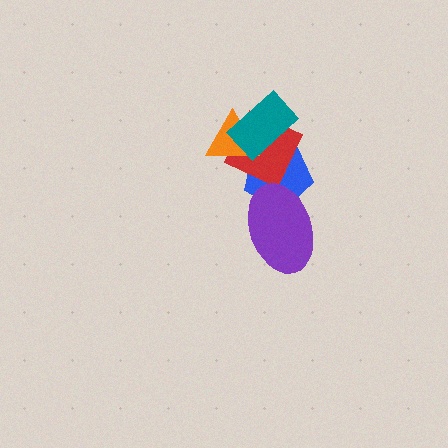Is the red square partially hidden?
Yes, it is partially covered by another shape.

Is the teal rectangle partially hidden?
No, no other shape covers it.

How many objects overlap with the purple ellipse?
1 object overlaps with the purple ellipse.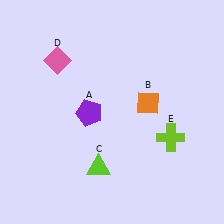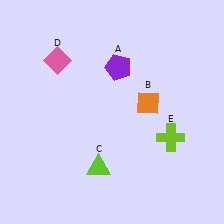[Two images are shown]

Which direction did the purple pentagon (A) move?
The purple pentagon (A) moved up.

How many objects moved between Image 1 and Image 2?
1 object moved between the two images.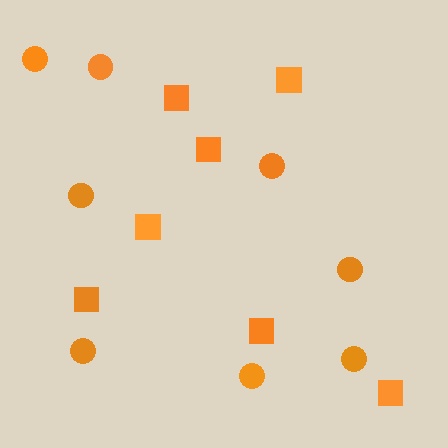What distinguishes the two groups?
There are 2 groups: one group of squares (7) and one group of circles (8).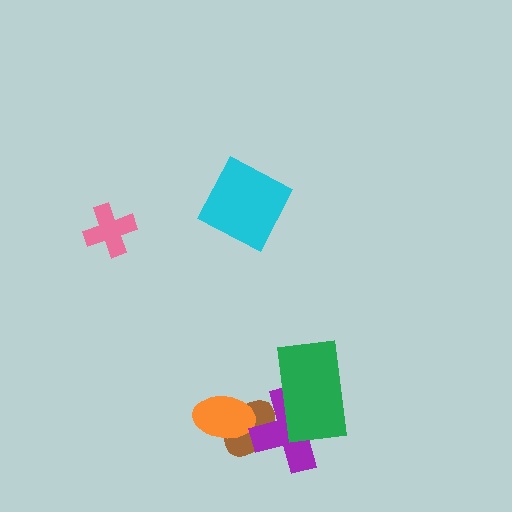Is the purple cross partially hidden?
Yes, it is partially covered by another shape.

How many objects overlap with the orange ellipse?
1 object overlaps with the orange ellipse.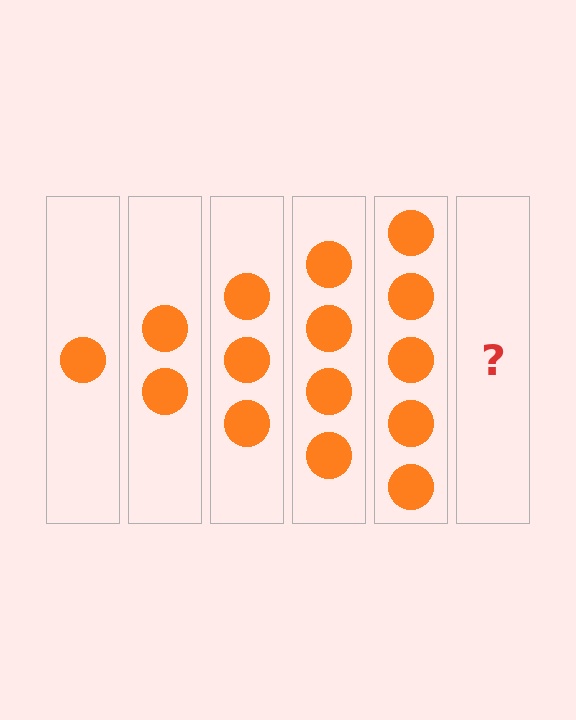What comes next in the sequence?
The next element should be 6 circles.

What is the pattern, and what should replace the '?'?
The pattern is that each step adds one more circle. The '?' should be 6 circles.